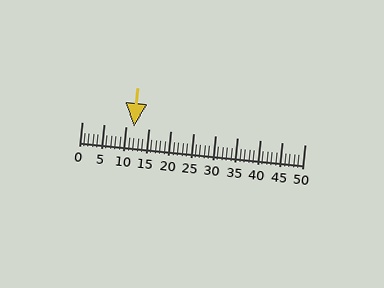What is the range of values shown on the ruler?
The ruler shows values from 0 to 50.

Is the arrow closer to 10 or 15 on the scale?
The arrow is closer to 10.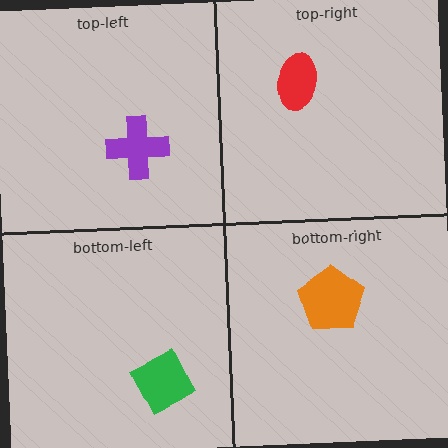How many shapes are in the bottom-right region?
1.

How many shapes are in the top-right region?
1.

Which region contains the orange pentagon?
The bottom-right region.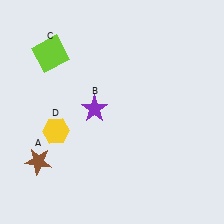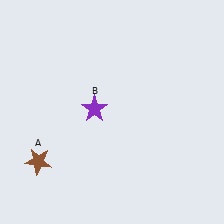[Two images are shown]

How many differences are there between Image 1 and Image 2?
There are 2 differences between the two images.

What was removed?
The yellow hexagon (D), the lime square (C) were removed in Image 2.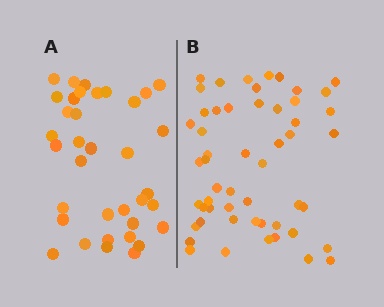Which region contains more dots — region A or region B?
Region B (the right region) has more dots.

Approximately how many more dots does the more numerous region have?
Region B has approximately 15 more dots than region A.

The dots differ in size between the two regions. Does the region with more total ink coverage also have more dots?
No. Region A has more total ink coverage because its dots are larger, but region B actually contains more individual dots. Total area can be misleading — the number of items is what matters here.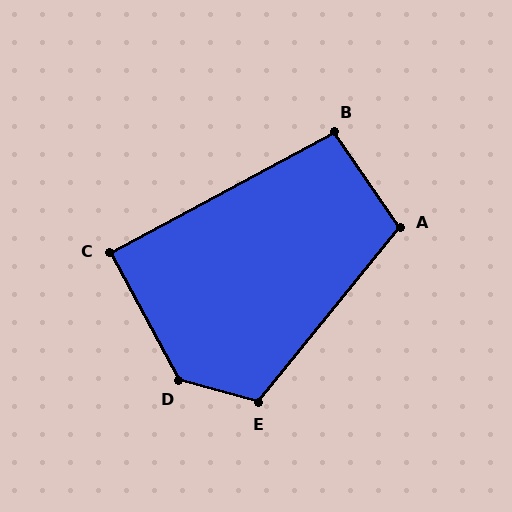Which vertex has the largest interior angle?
D, at approximately 134 degrees.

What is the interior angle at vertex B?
Approximately 96 degrees (obtuse).